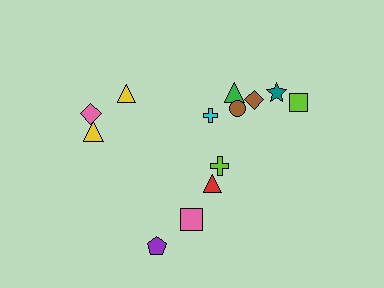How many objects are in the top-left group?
There are 3 objects.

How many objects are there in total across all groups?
There are 13 objects.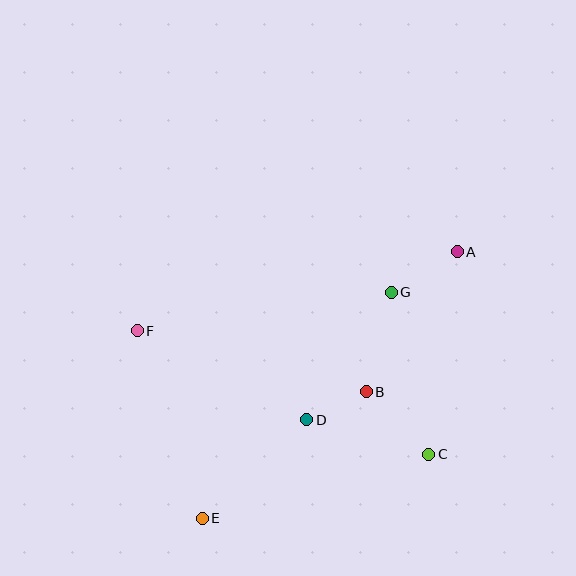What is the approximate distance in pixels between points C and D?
The distance between C and D is approximately 127 pixels.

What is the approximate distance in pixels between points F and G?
The distance between F and G is approximately 256 pixels.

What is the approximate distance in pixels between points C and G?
The distance between C and G is approximately 166 pixels.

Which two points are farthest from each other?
Points A and E are farthest from each other.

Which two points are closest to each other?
Points B and D are closest to each other.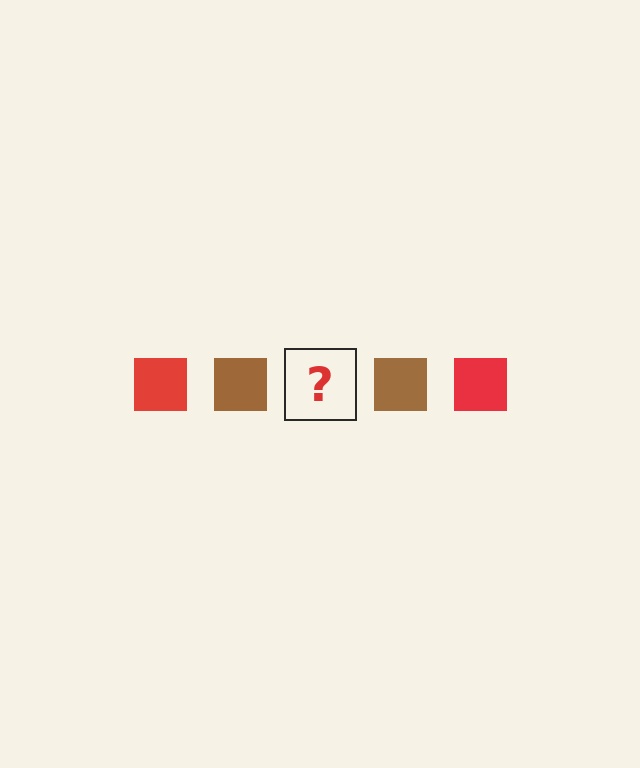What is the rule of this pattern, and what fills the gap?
The rule is that the pattern cycles through red, brown squares. The gap should be filled with a red square.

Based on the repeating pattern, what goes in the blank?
The blank should be a red square.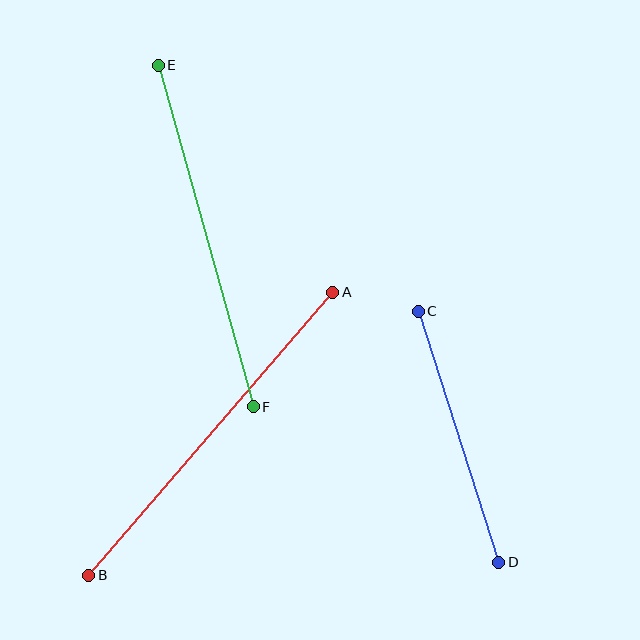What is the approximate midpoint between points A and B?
The midpoint is at approximately (211, 434) pixels.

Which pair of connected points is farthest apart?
Points A and B are farthest apart.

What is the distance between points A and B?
The distance is approximately 373 pixels.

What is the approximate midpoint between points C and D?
The midpoint is at approximately (458, 437) pixels.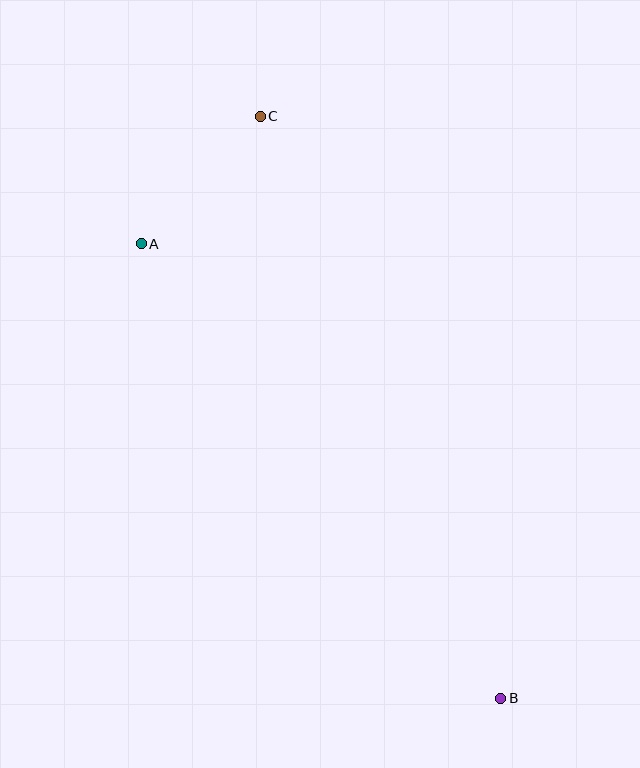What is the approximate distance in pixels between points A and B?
The distance between A and B is approximately 580 pixels.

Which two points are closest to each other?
Points A and C are closest to each other.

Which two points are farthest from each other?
Points B and C are farthest from each other.